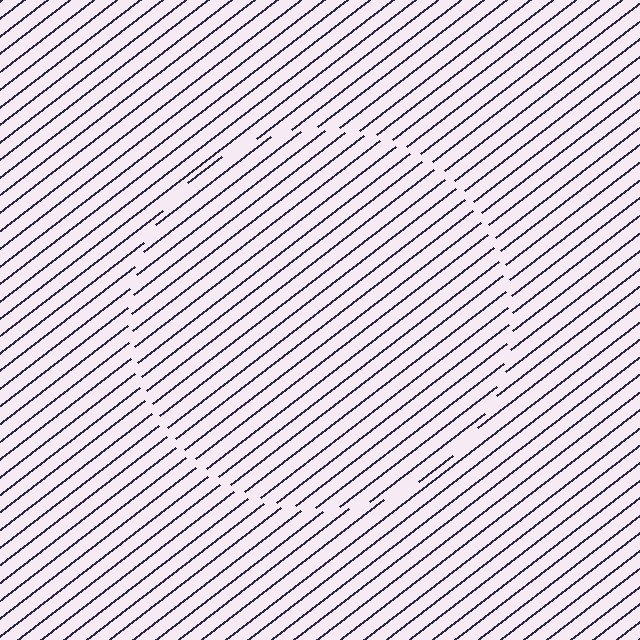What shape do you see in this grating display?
An illusory circle. The interior of the shape contains the same grating, shifted by half a period — the contour is defined by the phase discontinuity where line-ends from the inner and outer gratings abut.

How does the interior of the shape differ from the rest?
The interior of the shape contains the same grating, shifted by half a period — the contour is defined by the phase discontinuity where line-ends from the inner and outer gratings abut.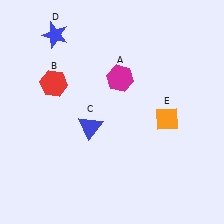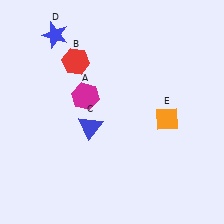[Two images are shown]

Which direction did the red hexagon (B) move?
The red hexagon (B) moved right.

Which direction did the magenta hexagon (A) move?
The magenta hexagon (A) moved left.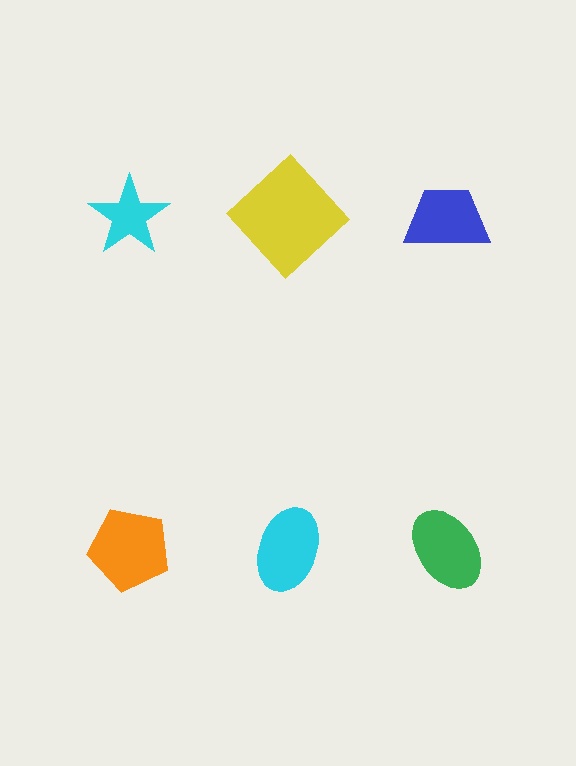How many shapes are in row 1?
3 shapes.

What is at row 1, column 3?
A blue trapezoid.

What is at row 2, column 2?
A cyan ellipse.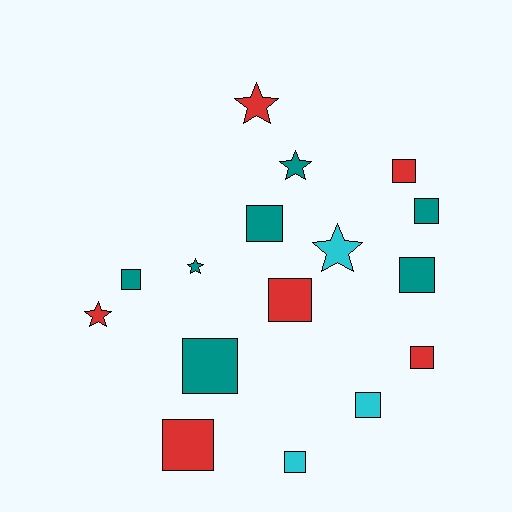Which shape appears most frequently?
Square, with 11 objects.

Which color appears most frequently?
Teal, with 7 objects.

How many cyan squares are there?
There are 2 cyan squares.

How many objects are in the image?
There are 16 objects.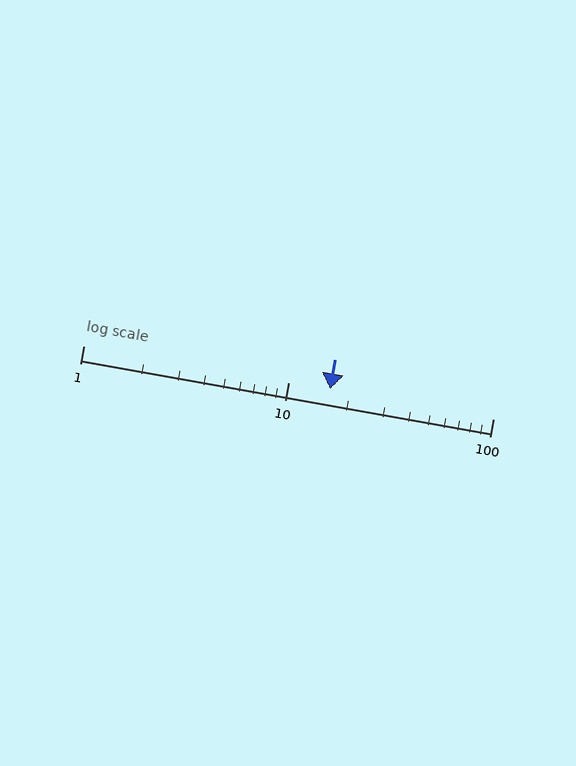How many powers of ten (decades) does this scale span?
The scale spans 2 decades, from 1 to 100.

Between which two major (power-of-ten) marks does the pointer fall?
The pointer is between 10 and 100.